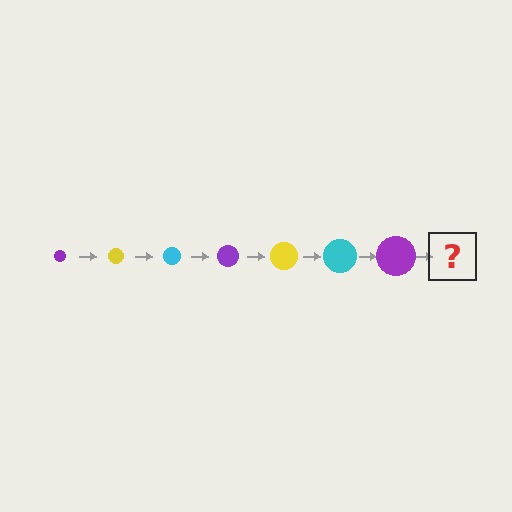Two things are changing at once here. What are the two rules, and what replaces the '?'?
The two rules are that the circle grows larger each step and the color cycles through purple, yellow, and cyan. The '?' should be a yellow circle, larger than the previous one.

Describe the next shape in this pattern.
It should be a yellow circle, larger than the previous one.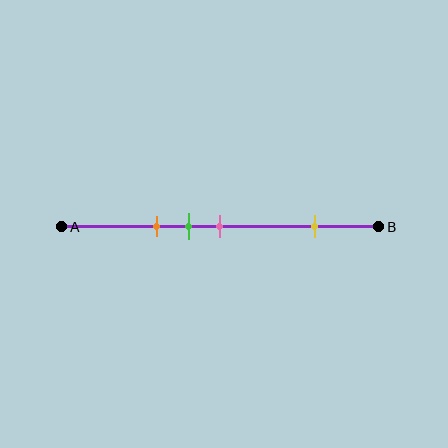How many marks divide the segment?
There are 4 marks dividing the segment.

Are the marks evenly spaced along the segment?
No, the marks are not evenly spaced.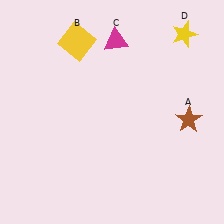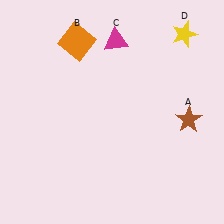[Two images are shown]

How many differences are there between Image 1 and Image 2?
There is 1 difference between the two images.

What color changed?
The square (B) changed from yellow in Image 1 to orange in Image 2.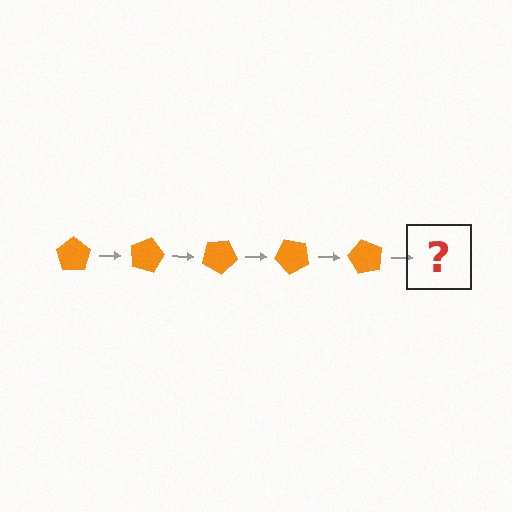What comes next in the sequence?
The next element should be an orange pentagon rotated 75 degrees.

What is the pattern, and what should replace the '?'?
The pattern is that the pentagon rotates 15 degrees each step. The '?' should be an orange pentagon rotated 75 degrees.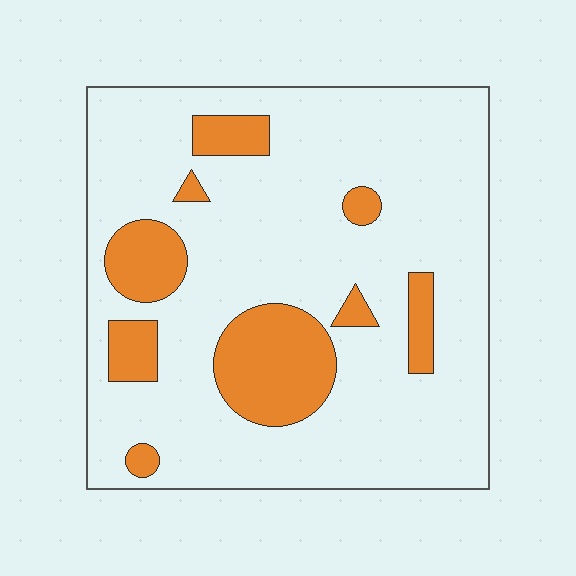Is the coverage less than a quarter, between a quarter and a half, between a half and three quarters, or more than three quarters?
Less than a quarter.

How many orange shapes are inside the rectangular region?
9.